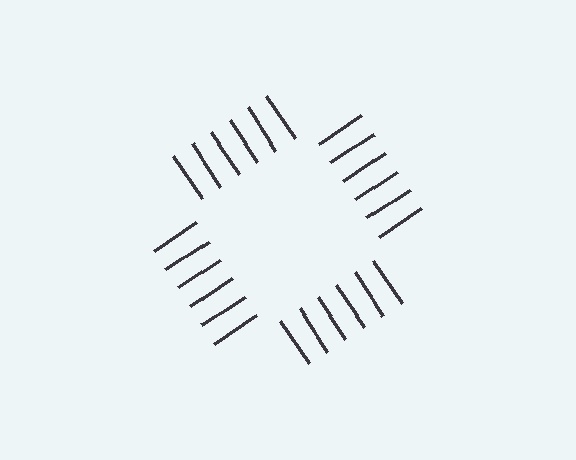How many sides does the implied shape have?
4 sides — the line-ends trace a square.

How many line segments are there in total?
24 — 6 along each of the 4 edges.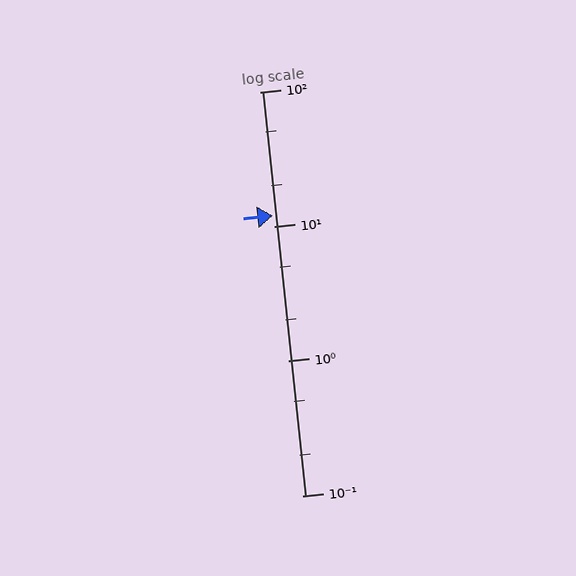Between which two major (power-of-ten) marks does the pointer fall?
The pointer is between 10 and 100.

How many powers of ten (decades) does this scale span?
The scale spans 3 decades, from 0.1 to 100.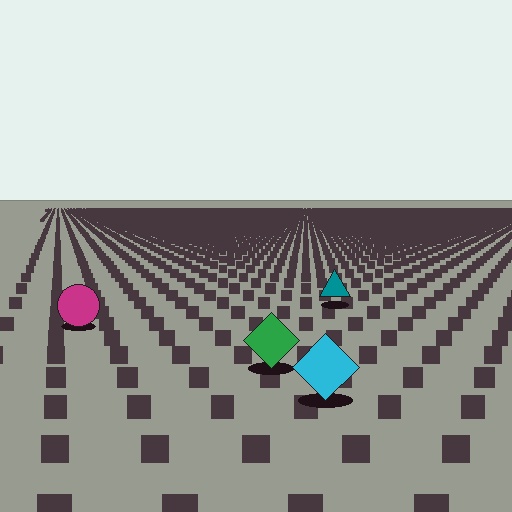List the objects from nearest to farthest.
From nearest to farthest: the cyan diamond, the green diamond, the magenta circle, the teal triangle.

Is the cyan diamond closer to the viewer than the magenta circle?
Yes. The cyan diamond is closer — you can tell from the texture gradient: the ground texture is coarser near it.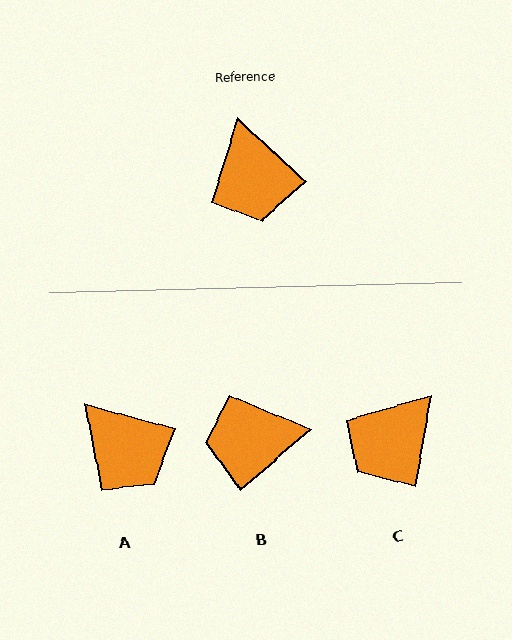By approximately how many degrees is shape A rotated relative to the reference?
Approximately 28 degrees counter-clockwise.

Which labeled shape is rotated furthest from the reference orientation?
B, about 96 degrees away.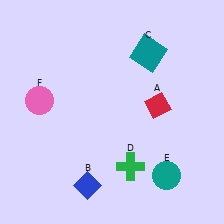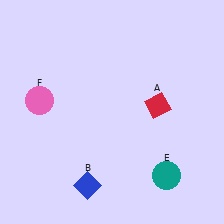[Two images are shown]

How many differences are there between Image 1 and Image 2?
There are 2 differences between the two images.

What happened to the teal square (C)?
The teal square (C) was removed in Image 2. It was in the top-right area of Image 1.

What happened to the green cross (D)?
The green cross (D) was removed in Image 2. It was in the bottom-right area of Image 1.